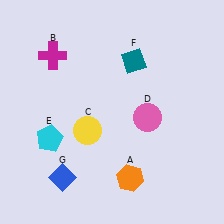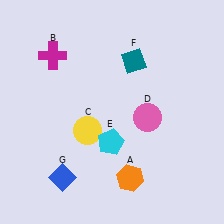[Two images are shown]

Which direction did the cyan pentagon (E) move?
The cyan pentagon (E) moved right.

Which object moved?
The cyan pentagon (E) moved right.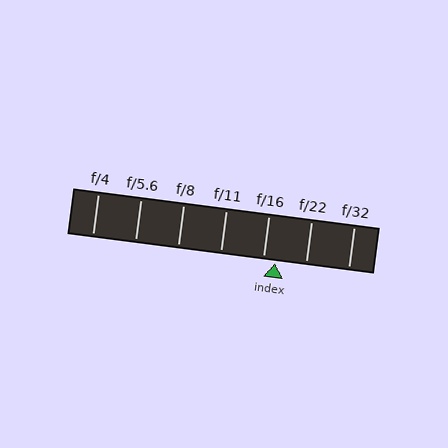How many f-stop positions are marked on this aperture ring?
There are 7 f-stop positions marked.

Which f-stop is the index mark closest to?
The index mark is closest to f/16.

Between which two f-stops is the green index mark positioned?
The index mark is between f/16 and f/22.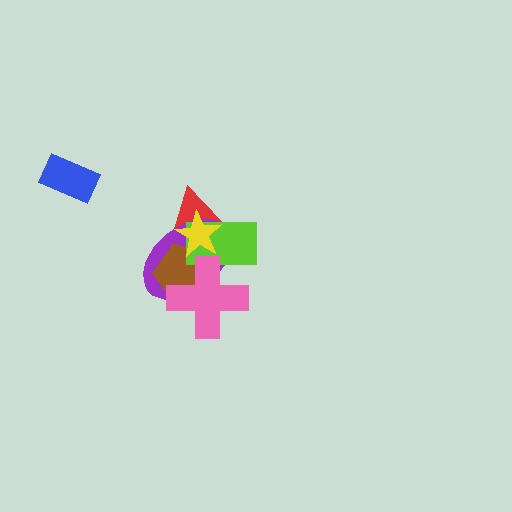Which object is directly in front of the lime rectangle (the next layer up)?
The pink cross is directly in front of the lime rectangle.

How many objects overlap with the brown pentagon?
4 objects overlap with the brown pentagon.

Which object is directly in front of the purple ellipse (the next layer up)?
The brown pentagon is directly in front of the purple ellipse.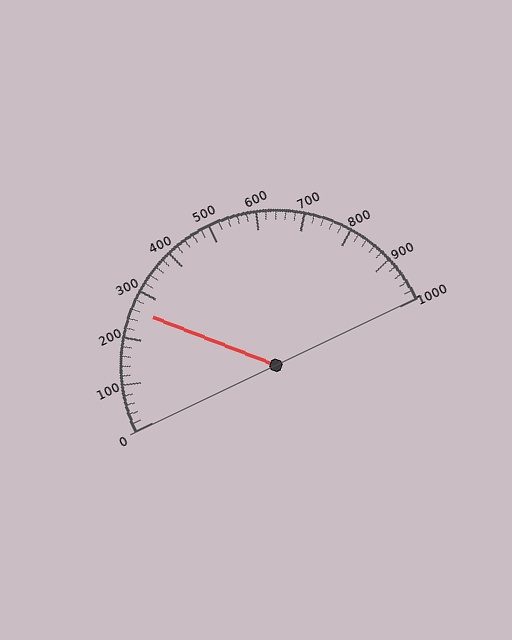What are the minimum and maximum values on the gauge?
The gauge ranges from 0 to 1000.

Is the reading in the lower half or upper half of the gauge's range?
The reading is in the lower half of the range (0 to 1000).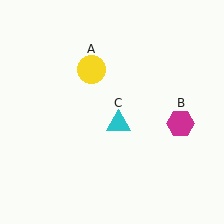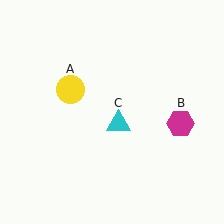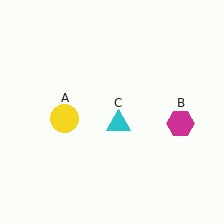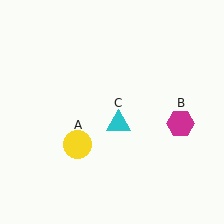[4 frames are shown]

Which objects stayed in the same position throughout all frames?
Magenta hexagon (object B) and cyan triangle (object C) remained stationary.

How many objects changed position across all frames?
1 object changed position: yellow circle (object A).